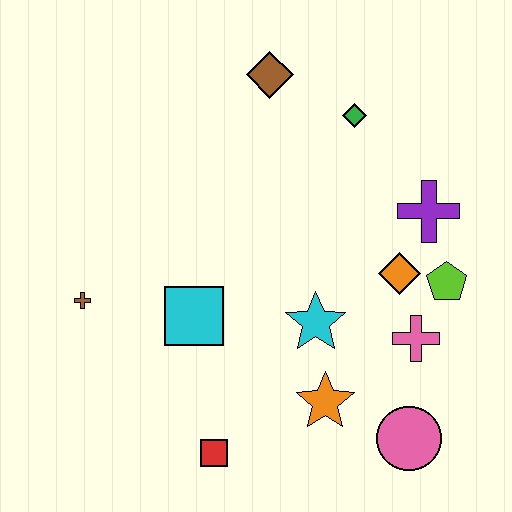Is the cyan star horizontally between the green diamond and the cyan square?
Yes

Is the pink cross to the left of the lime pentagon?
Yes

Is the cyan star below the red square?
No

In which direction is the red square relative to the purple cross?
The red square is below the purple cross.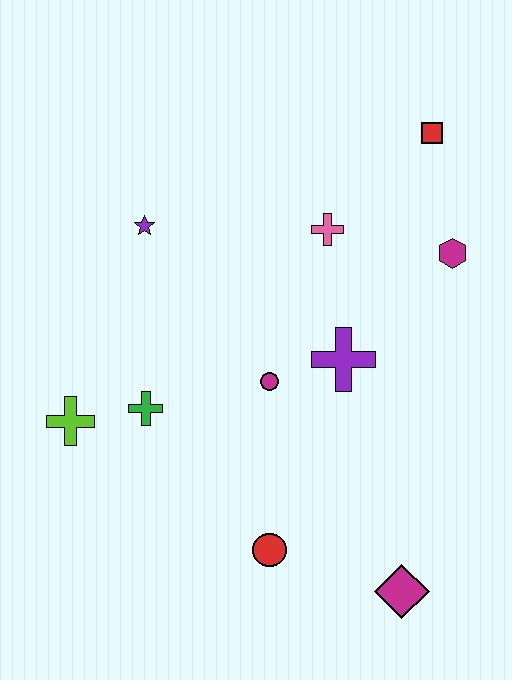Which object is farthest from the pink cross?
The magenta diamond is farthest from the pink cross.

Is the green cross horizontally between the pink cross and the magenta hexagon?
No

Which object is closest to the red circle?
The magenta diamond is closest to the red circle.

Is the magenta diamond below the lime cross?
Yes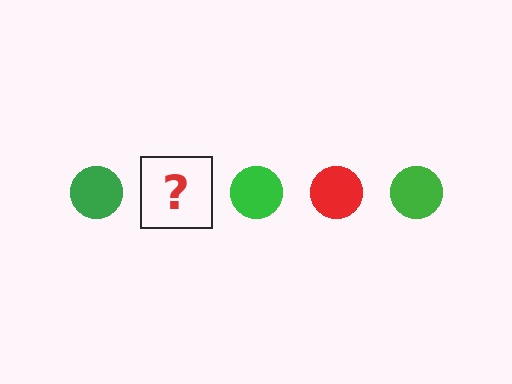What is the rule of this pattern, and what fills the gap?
The rule is that the pattern cycles through green, red circles. The gap should be filled with a red circle.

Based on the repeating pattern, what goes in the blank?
The blank should be a red circle.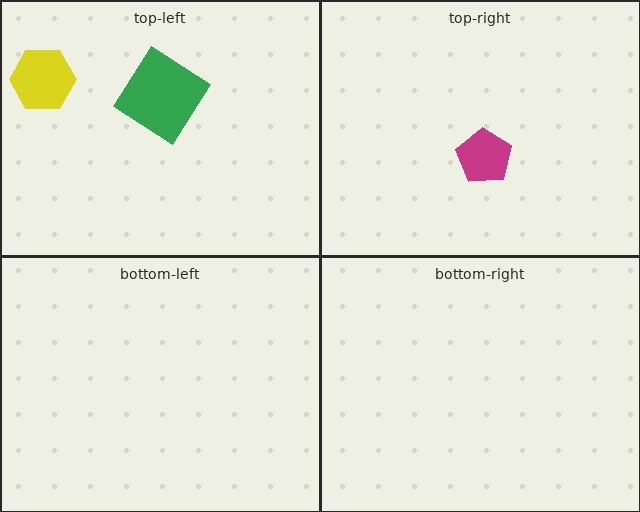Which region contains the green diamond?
The top-left region.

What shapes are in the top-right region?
The magenta pentagon.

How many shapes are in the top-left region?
2.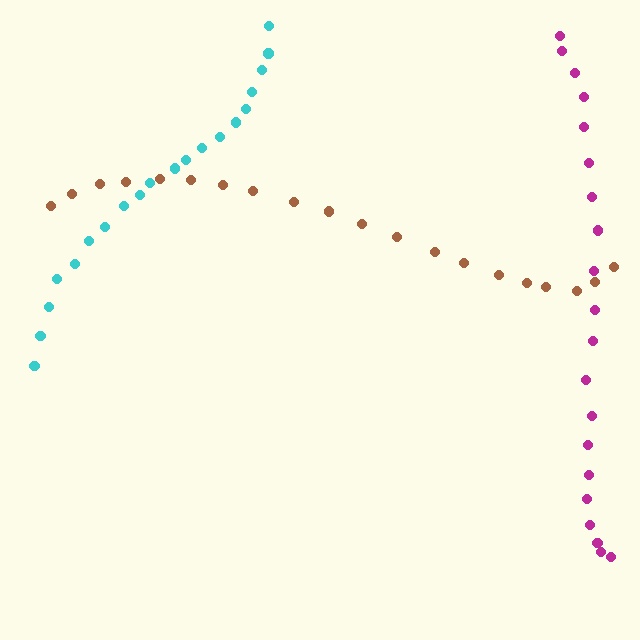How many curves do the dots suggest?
There are 3 distinct paths.